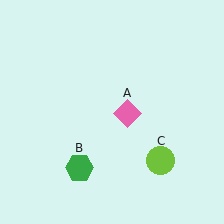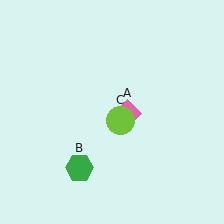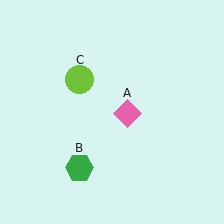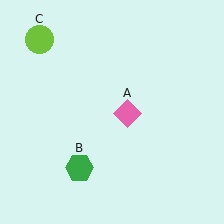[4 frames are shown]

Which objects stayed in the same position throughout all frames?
Pink diamond (object A) and green hexagon (object B) remained stationary.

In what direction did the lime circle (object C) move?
The lime circle (object C) moved up and to the left.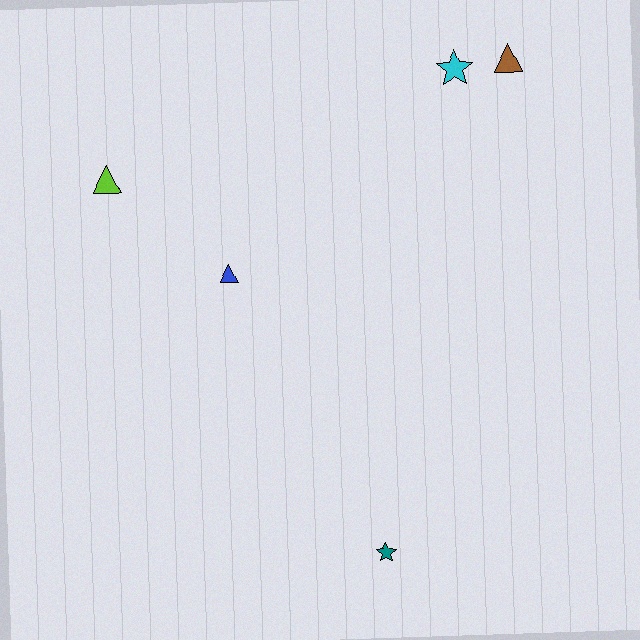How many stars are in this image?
There are 2 stars.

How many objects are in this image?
There are 5 objects.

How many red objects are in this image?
There are no red objects.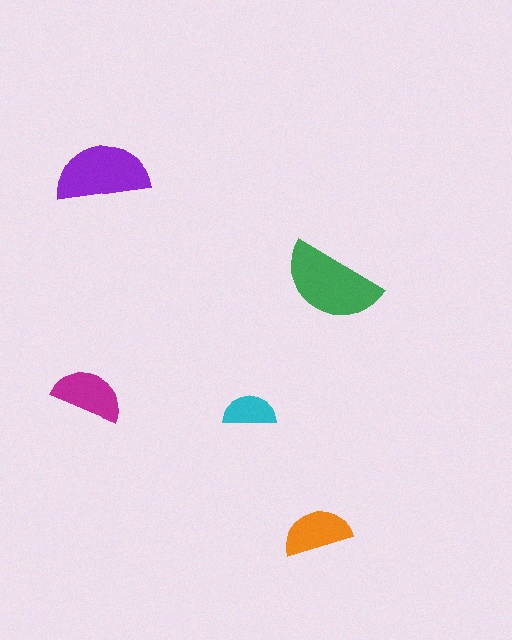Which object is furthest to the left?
The magenta semicircle is leftmost.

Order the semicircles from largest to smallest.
the green one, the purple one, the magenta one, the orange one, the cyan one.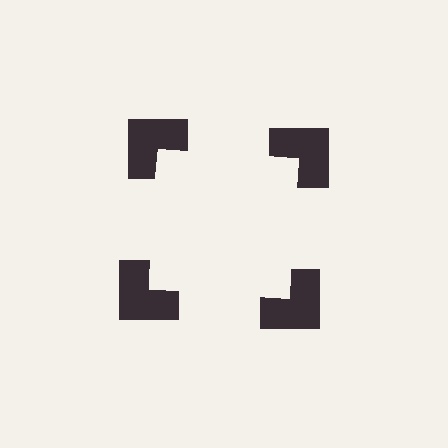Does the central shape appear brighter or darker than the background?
It typically appears slightly brighter than the background, even though no actual brightness change is drawn.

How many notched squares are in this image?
There are 4 — one at each vertex of the illusory square.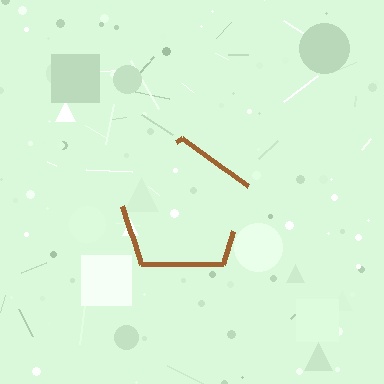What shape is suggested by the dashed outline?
The dashed outline suggests a pentagon.